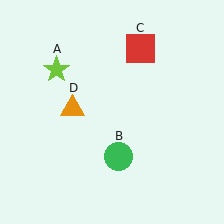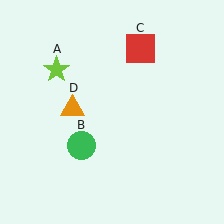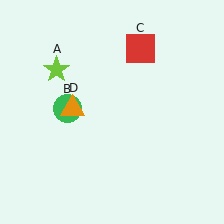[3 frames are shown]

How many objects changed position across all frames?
1 object changed position: green circle (object B).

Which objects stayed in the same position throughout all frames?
Lime star (object A) and red square (object C) and orange triangle (object D) remained stationary.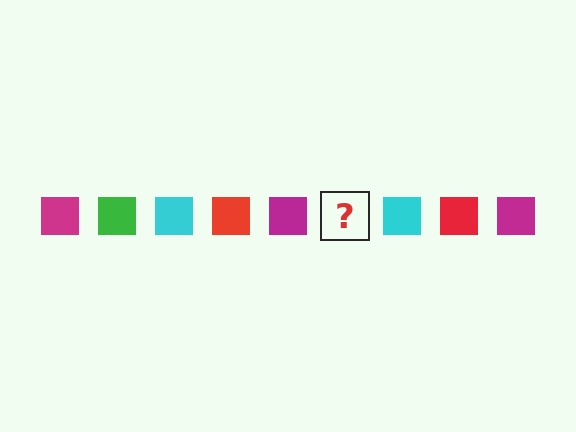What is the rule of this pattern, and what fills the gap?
The rule is that the pattern cycles through magenta, green, cyan, red squares. The gap should be filled with a green square.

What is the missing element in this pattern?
The missing element is a green square.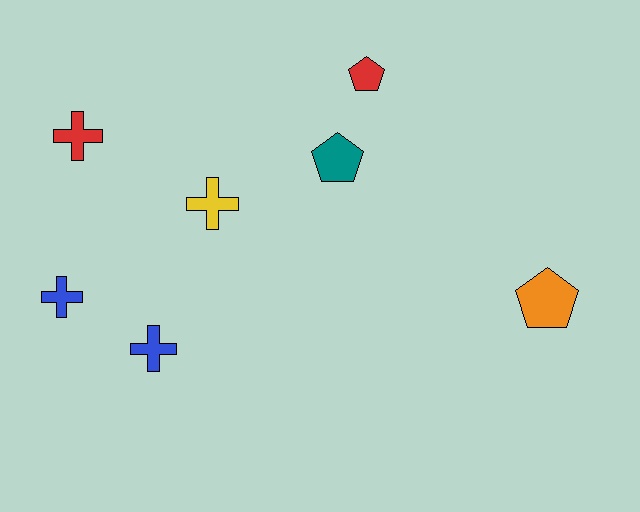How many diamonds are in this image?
There are no diamonds.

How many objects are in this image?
There are 7 objects.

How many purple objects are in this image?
There are no purple objects.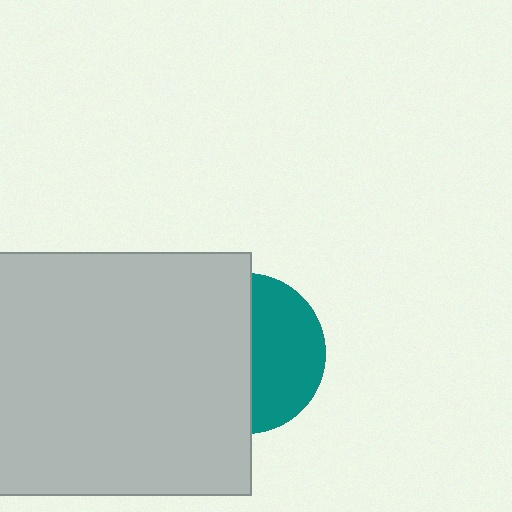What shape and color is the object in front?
The object in front is a light gray rectangle.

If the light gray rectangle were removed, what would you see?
You would see the complete teal circle.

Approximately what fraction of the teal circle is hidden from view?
Roughly 54% of the teal circle is hidden behind the light gray rectangle.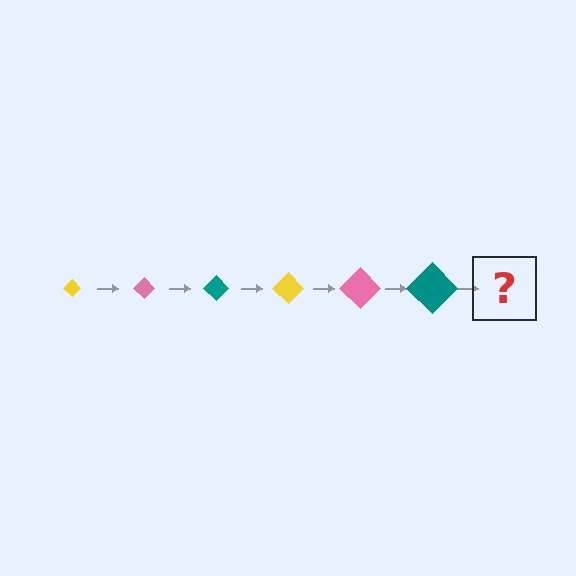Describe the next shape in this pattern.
It should be a yellow diamond, larger than the previous one.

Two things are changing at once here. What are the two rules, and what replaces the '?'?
The two rules are that the diamond grows larger each step and the color cycles through yellow, pink, and teal. The '?' should be a yellow diamond, larger than the previous one.